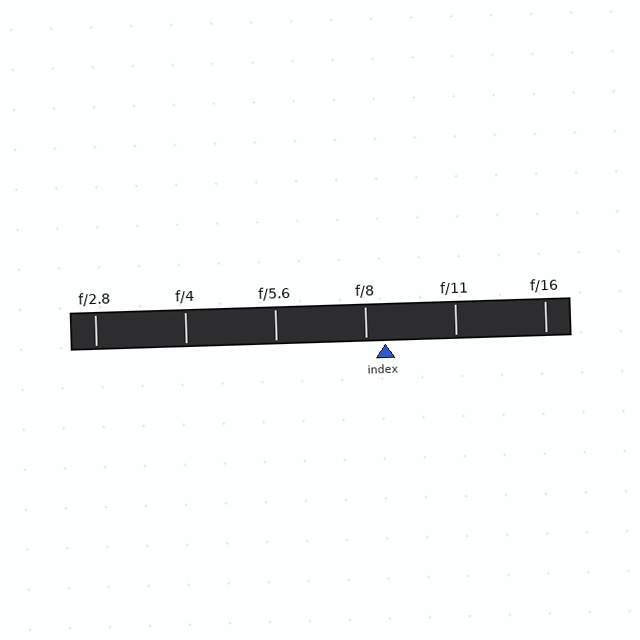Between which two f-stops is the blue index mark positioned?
The index mark is between f/8 and f/11.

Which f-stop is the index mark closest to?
The index mark is closest to f/8.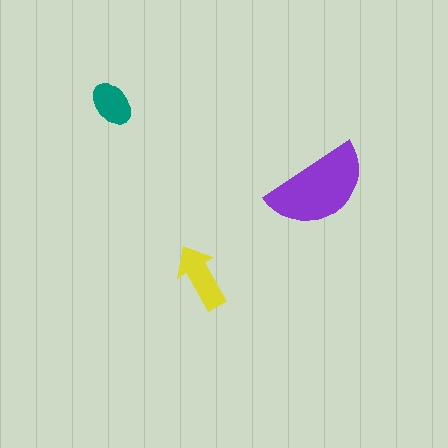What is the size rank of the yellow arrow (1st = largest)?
2nd.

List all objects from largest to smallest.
The purple semicircle, the yellow arrow, the teal ellipse.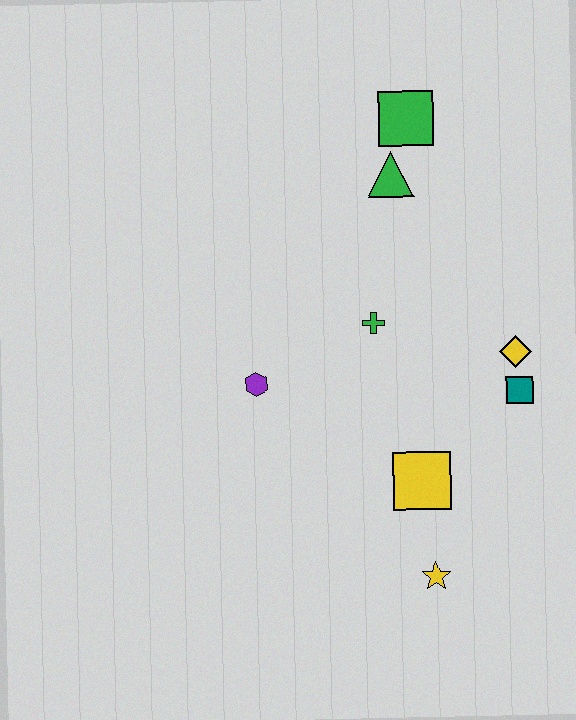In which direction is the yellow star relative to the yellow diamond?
The yellow star is below the yellow diamond.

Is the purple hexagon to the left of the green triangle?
Yes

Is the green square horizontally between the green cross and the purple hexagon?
No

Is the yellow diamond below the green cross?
Yes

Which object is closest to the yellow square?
The yellow star is closest to the yellow square.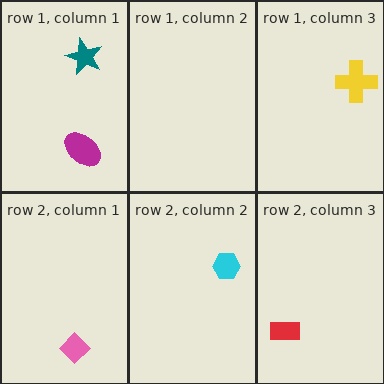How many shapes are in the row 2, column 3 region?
1.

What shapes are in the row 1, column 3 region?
The yellow cross.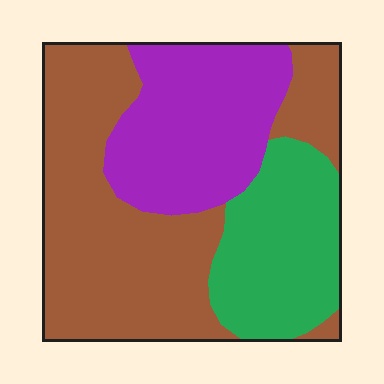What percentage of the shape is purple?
Purple covers 28% of the shape.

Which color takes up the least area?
Green, at roughly 25%.